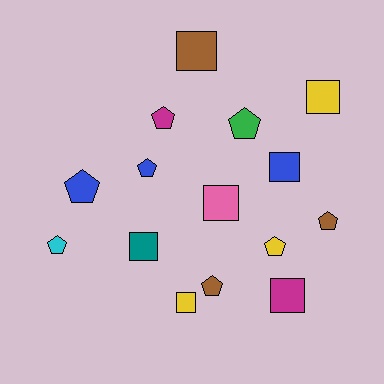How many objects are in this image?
There are 15 objects.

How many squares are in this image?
There are 7 squares.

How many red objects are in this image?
There are no red objects.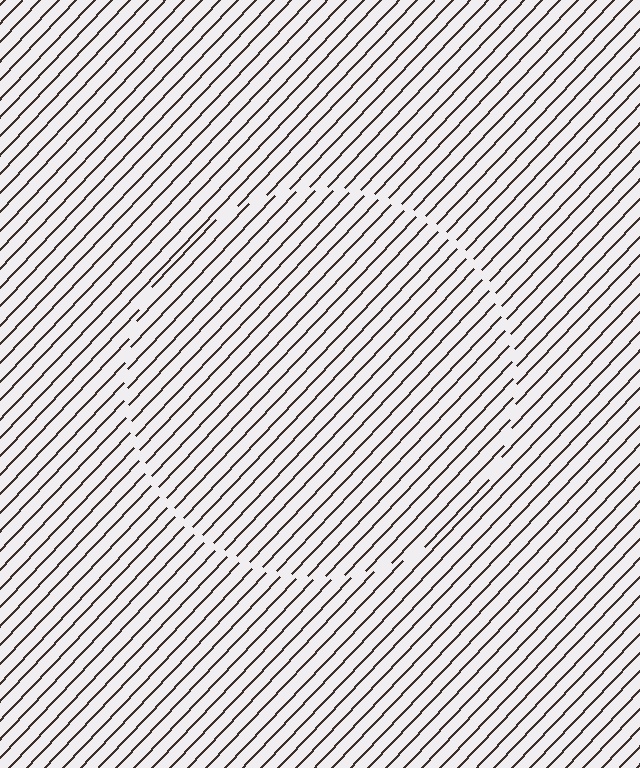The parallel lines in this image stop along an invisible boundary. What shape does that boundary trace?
An illusory circle. The interior of the shape contains the same grating, shifted by half a period — the contour is defined by the phase discontinuity where line-ends from the inner and outer gratings abut.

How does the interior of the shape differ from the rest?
The interior of the shape contains the same grating, shifted by half a period — the contour is defined by the phase discontinuity where line-ends from the inner and outer gratings abut.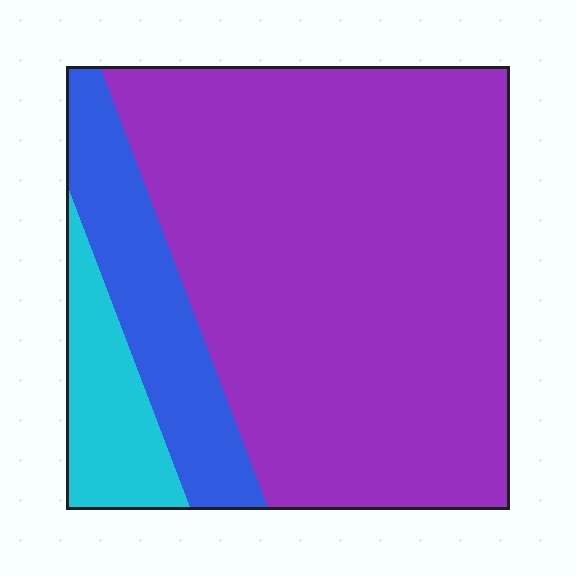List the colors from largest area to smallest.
From largest to smallest: purple, blue, cyan.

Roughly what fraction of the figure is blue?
Blue covers roughly 15% of the figure.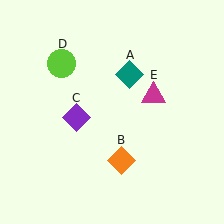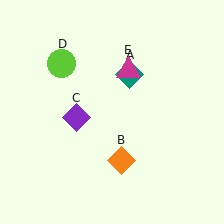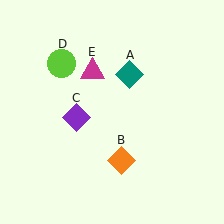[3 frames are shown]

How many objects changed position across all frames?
1 object changed position: magenta triangle (object E).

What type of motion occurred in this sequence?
The magenta triangle (object E) rotated counterclockwise around the center of the scene.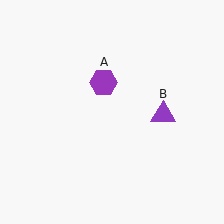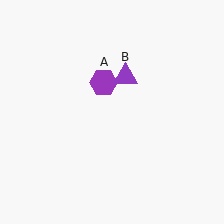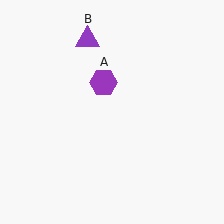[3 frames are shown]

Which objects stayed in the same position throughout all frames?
Purple hexagon (object A) remained stationary.